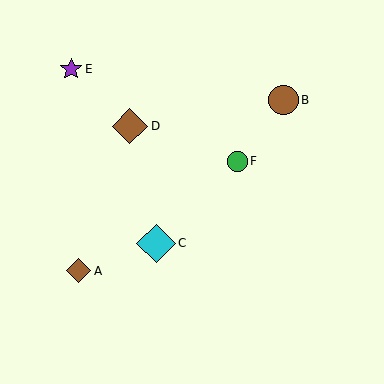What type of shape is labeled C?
Shape C is a cyan diamond.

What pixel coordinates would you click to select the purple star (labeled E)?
Click at (71, 69) to select the purple star E.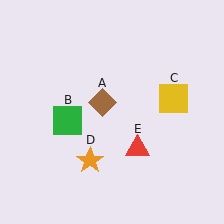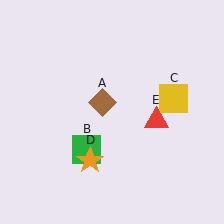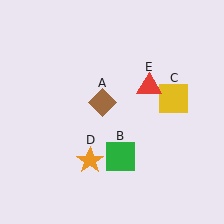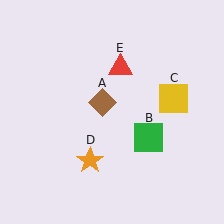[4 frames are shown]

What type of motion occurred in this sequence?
The green square (object B), red triangle (object E) rotated counterclockwise around the center of the scene.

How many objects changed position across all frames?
2 objects changed position: green square (object B), red triangle (object E).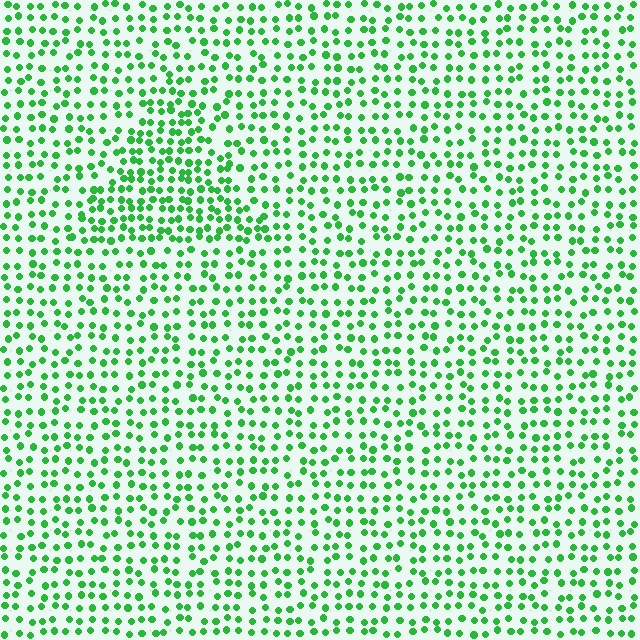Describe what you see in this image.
The image contains small green elements arranged at two different densities. A triangle-shaped region is visible where the elements are more densely packed than the surrounding area.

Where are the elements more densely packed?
The elements are more densely packed inside the triangle boundary.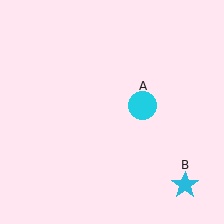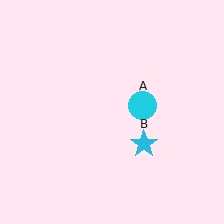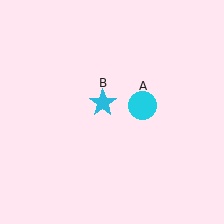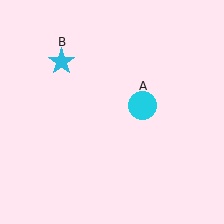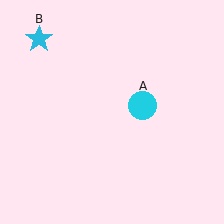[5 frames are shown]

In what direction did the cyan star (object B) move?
The cyan star (object B) moved up and to the left.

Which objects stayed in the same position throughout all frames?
Cyan circle (object A) remained stationary.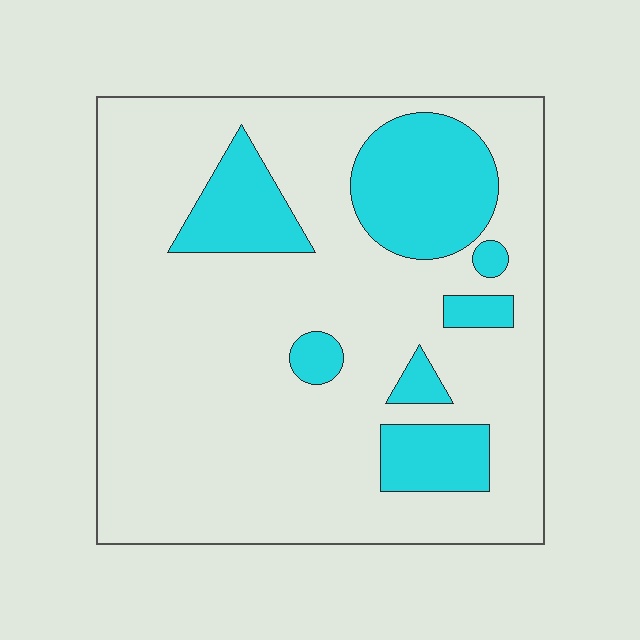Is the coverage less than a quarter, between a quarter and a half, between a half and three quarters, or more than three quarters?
Less than a quarter.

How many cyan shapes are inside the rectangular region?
7.